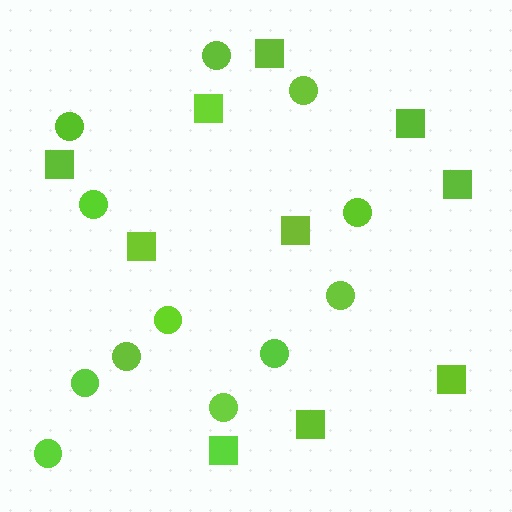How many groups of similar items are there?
There are 2 groups: one group of squares (10) and one group of circles (12).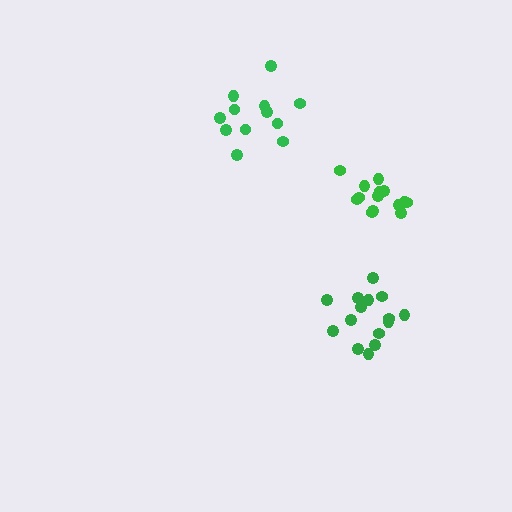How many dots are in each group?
Group 1: 12 dots, Group 2: 14 dots, Group 3: 15 dots (41 total).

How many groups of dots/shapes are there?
There are 3 groups.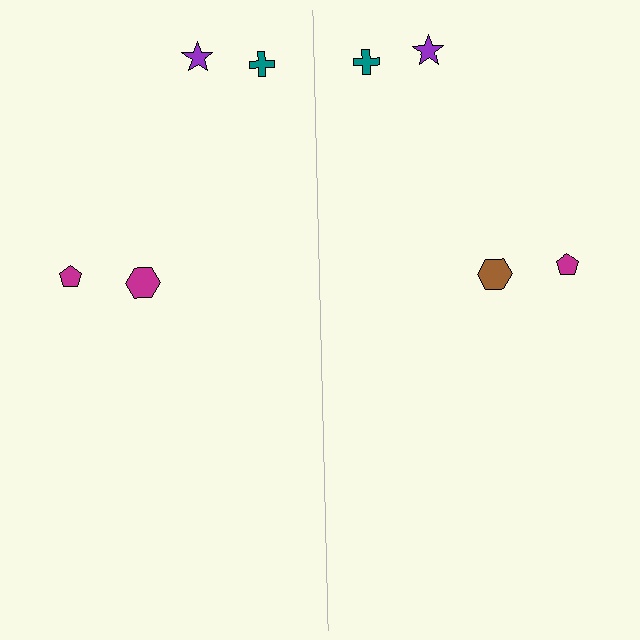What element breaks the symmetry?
The brown hexagon on the right side breaks the symmetry — its mirror counterpart is magenta.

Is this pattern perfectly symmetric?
No, the pattern is not perfectly symmetric. The brown hexagon on the right side breaks the symmetry — its mirror counterpart is magenta.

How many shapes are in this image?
There are 8 shapes in this image.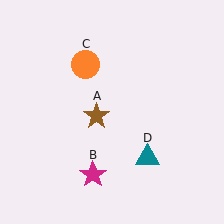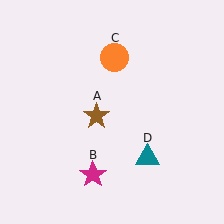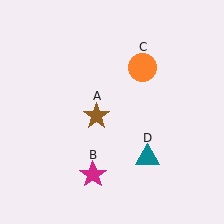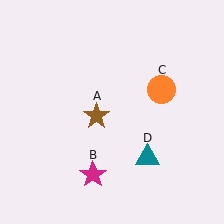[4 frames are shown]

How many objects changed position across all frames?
1 object changed position: orange circle (object C).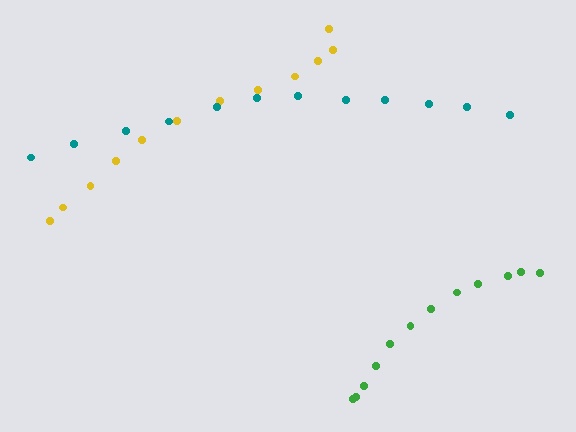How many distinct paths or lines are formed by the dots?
There are 3 distinct paths.